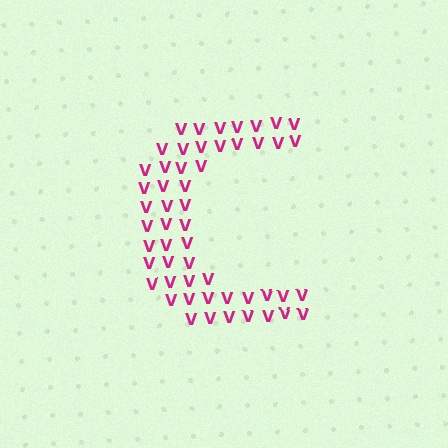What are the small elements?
The small elements are letter V's.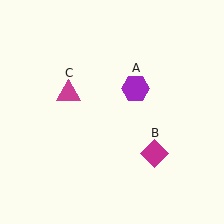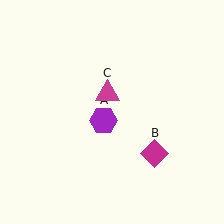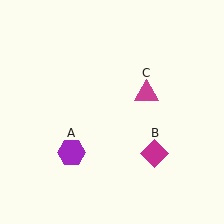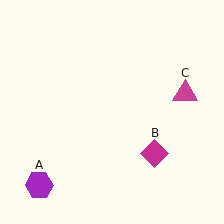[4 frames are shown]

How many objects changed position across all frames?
2 objects changed position: purple hexagon (object A), magenta triangle (object C).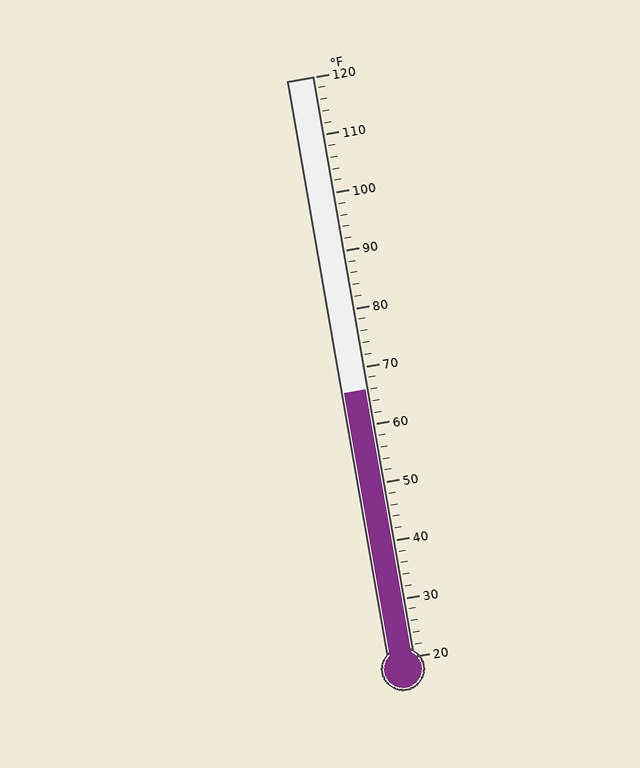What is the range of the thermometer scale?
The thermometer scale ranges from 20°F to 120°F.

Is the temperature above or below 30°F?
The temperature is above 30°F.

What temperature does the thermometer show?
The thermometer shows approximately 66°F.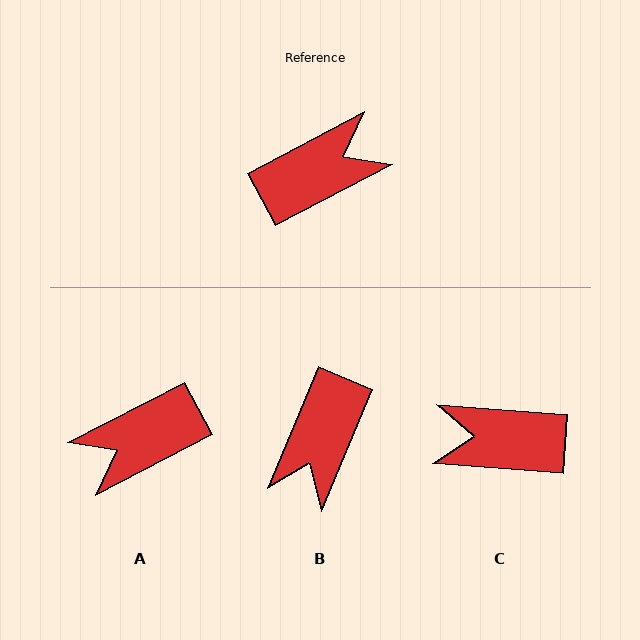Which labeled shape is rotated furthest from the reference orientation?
A, about 180 degrees away.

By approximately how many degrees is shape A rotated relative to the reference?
Approximately 180 degrees counter-clockwise.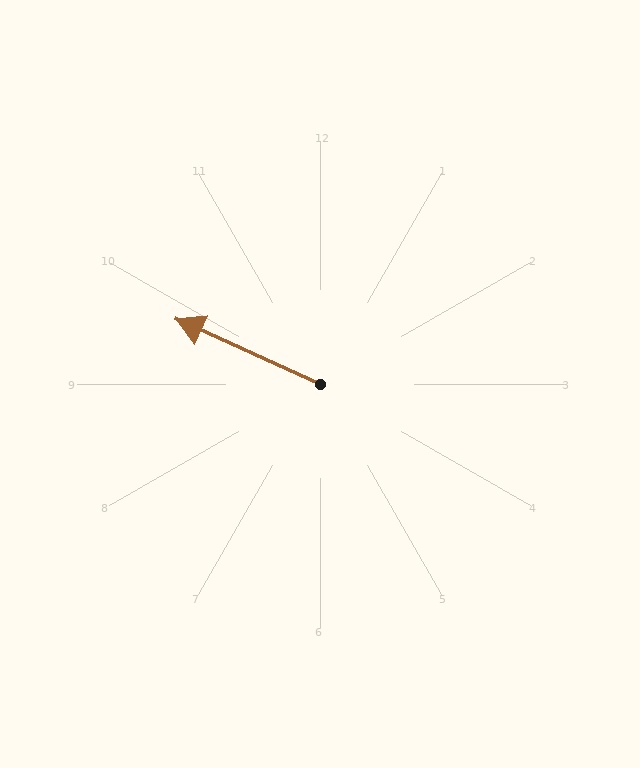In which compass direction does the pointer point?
Northwest.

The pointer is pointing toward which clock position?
Roughly 10 o'clock.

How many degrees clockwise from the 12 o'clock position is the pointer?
Approximately 294 degrees.